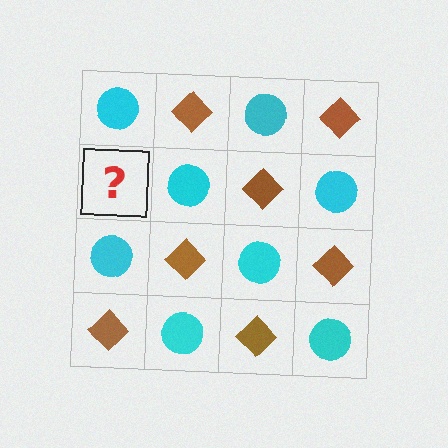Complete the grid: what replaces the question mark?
The question mark should be replaced with a brown diamond.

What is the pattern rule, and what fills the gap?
The rule is that it alternates cyan circle and brown diamond in a checkerboard pattern. The gap should be filled with a brown diamond.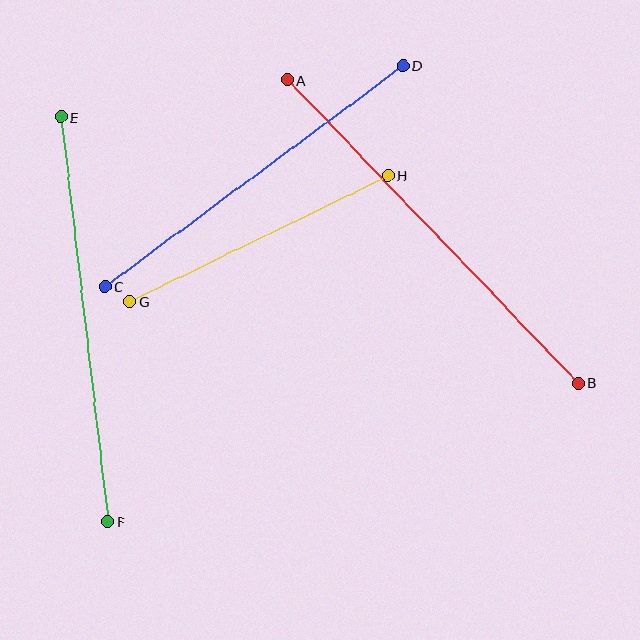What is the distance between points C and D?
The distance is approximately 371 pixels.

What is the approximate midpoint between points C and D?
The midpoint is at approximately (254, 176) pixels.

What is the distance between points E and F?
The distance is approximately 408 pixels.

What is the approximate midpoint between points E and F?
The midpoint is at approximately (85, 319) pixels.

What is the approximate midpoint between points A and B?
The midpoint is at approximately (433, 232) pixels.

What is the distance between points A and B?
The distance is approximately 420 pixels.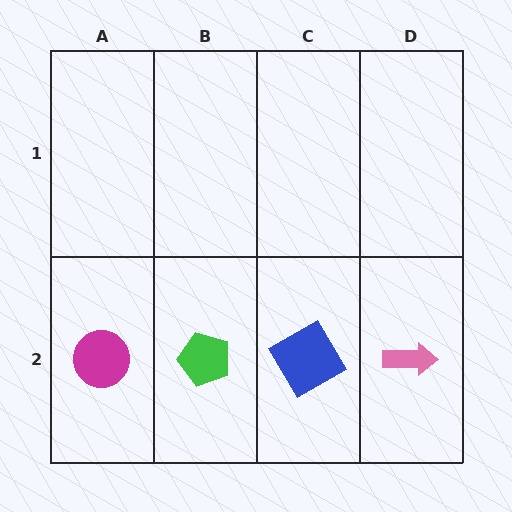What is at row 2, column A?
A magenta circle.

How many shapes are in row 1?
0 shapes.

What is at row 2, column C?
A blue diamond.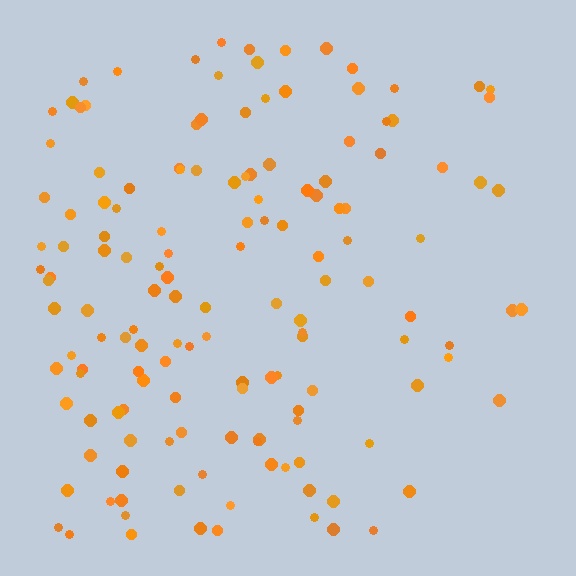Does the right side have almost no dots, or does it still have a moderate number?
Still a moderate number, just noticeably fewer than the left.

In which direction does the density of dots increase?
From right to left, with the left side densest.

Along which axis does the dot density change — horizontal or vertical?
Horizontal.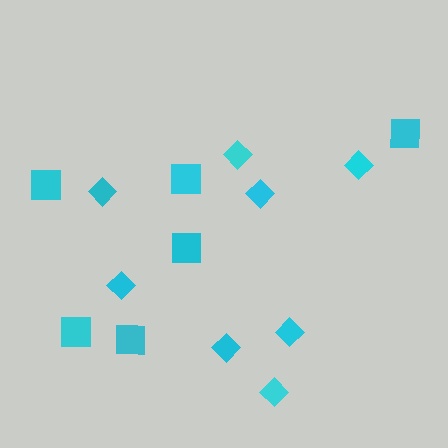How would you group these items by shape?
There are 2 groups: one group of squares (6) and one group of diamonds (8).